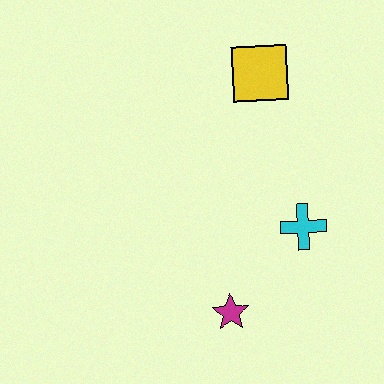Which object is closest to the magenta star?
The cyan cross is closest to the magenta star.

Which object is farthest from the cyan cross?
The yellow square is farthest from the cyan cross.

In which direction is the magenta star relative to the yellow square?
The magenta star is below the yellow square.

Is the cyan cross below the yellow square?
Yes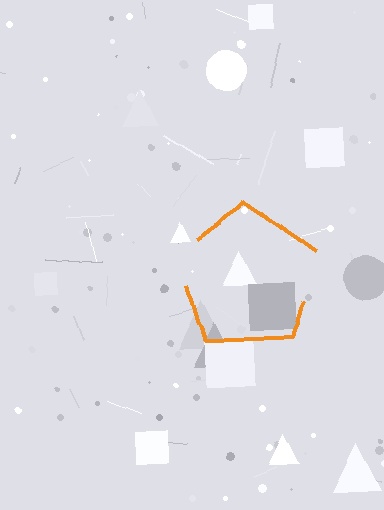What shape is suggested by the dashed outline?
The dashed outline suggests a pentagon.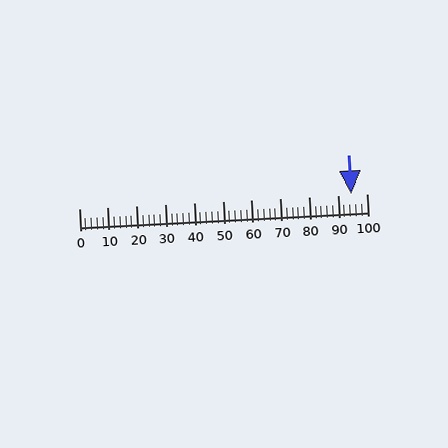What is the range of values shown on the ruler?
The ruler shows values from 0 to 100.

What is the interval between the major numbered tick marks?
The major tick marks are spaced 10 units apart.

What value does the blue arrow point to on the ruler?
The blue arrow points to approximately 95.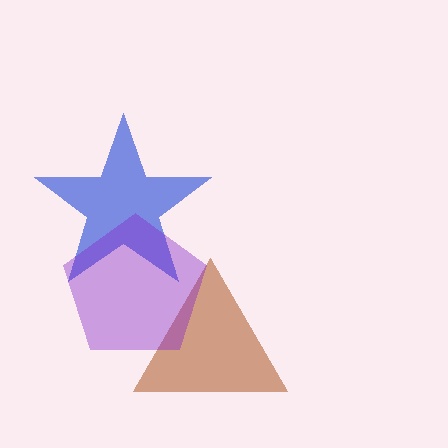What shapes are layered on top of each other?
The layered shapes are: a blue star, a brown triangle, a purple pentagon.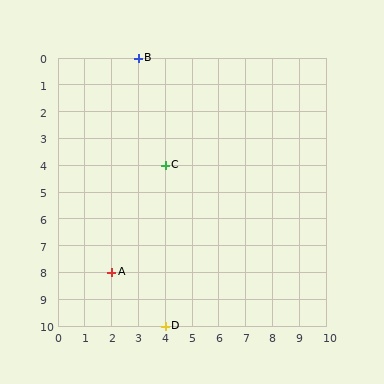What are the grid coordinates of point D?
Point D is at grid coordinates (4, 10).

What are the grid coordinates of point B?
Point B is at grid coordinates (3, 0).